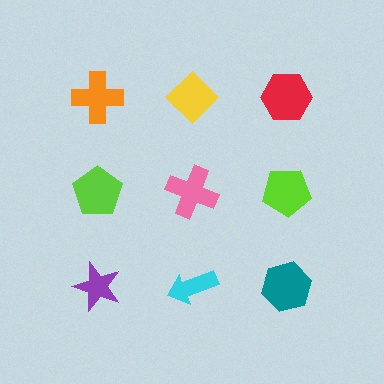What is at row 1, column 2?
A yellow diamond.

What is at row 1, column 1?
An orange cross.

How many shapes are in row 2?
3 shapes.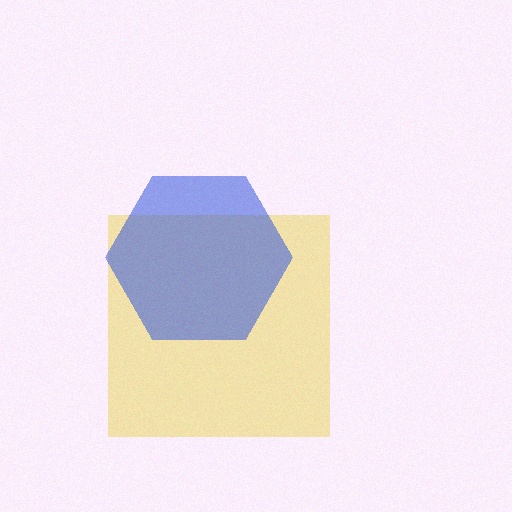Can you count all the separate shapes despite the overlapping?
Yes, there are 2 separate shapes.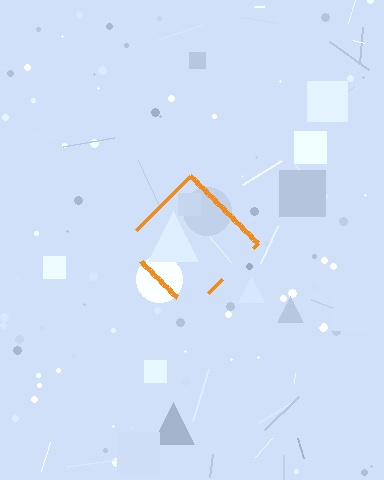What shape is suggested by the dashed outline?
The dashed outline suggests a diamond.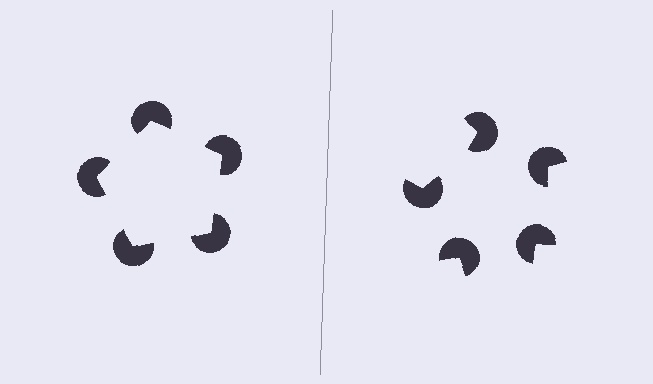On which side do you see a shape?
An illusory pentagon appears on the left side. On the right side the wedge cuts are rotated, so no coherent shape forms.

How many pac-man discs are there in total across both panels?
10 — 5 on each side.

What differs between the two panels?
The pac-man discs are positioned identically on both sides; only the wedge orientations differ. On the left they align to a pentagon; on the right they are misaligned.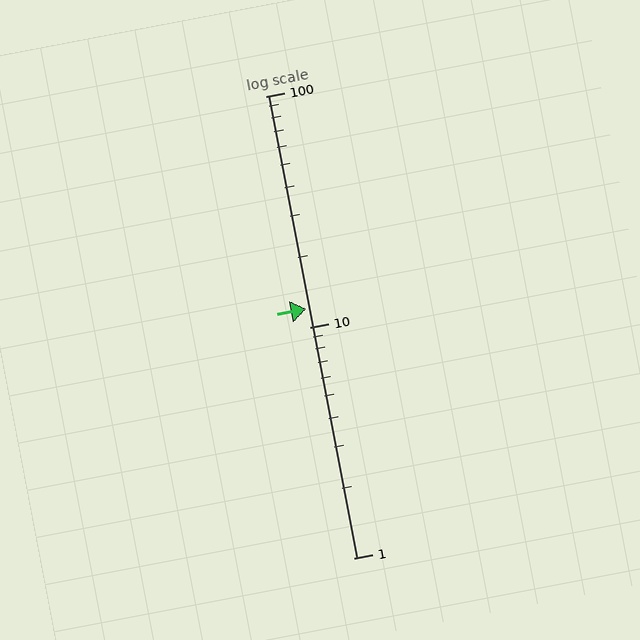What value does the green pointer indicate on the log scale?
The pointer indicates approximately 12.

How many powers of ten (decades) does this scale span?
The scale spans 2 decades, from 1 to 100.